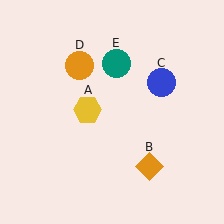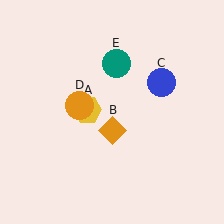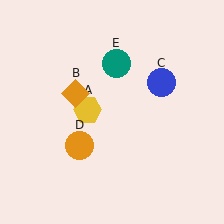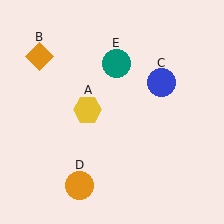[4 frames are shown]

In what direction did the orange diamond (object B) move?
The orange diamond (object B) moved up and to the left.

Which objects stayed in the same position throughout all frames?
Yellow hexagon (object A) and blue circle (object C) and teal circle (object E) remained stationary.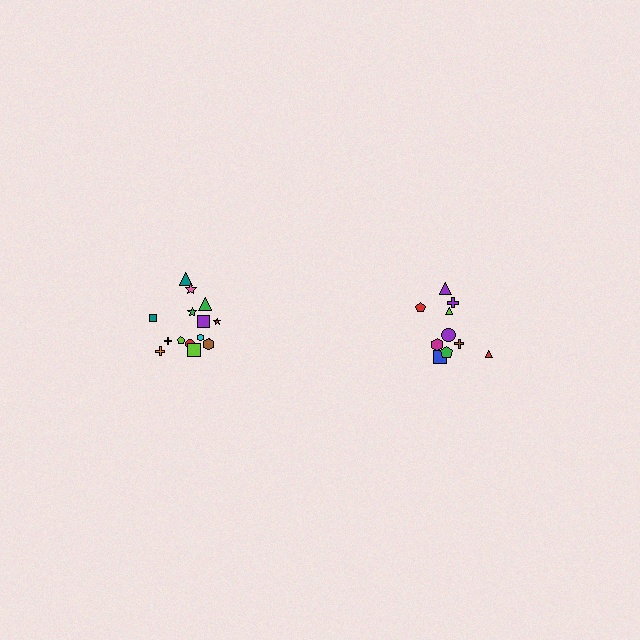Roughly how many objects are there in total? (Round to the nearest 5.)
Roughly 25 objects in total.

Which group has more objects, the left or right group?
The left group.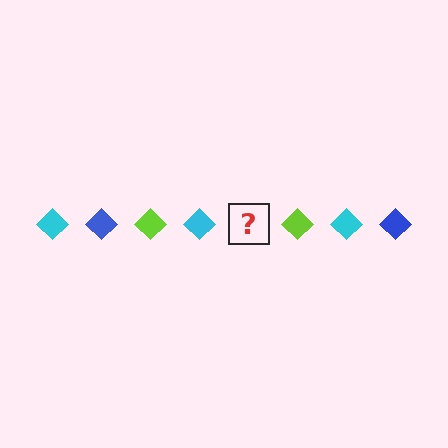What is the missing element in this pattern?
The missing element is a blue diamond.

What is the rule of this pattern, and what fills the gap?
The rule is that the pattern cycles through cyan, blue, lime diamonds. The gap should be filled with a blue diamond.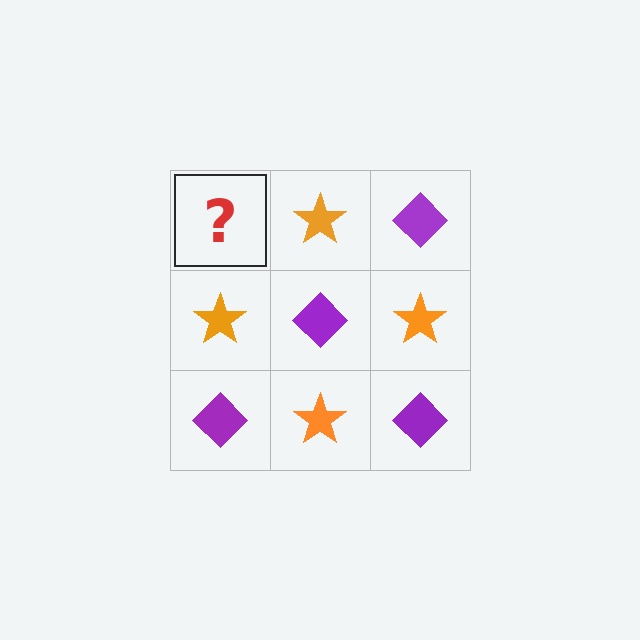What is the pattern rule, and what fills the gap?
The rule is that it alternates purple diamond and orange star in a checkerboard pattern. The gap should be filled with a purple diamond.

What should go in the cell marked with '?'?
The missing cell should contain a purple diamond.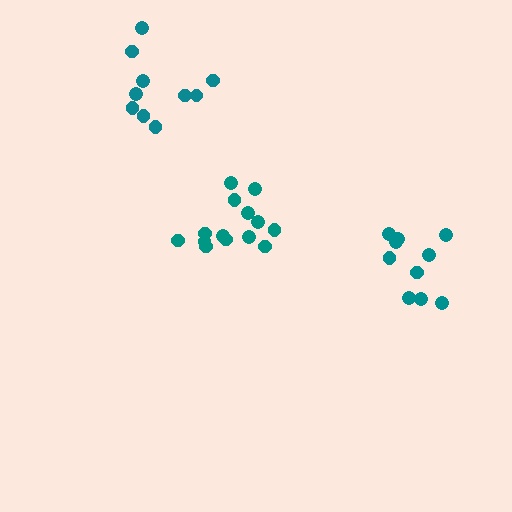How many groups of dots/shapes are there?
There are 3 groups.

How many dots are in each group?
Group 1: 10 dots, Group 2: 14 dots, Group 3: 10 dots (34 total).